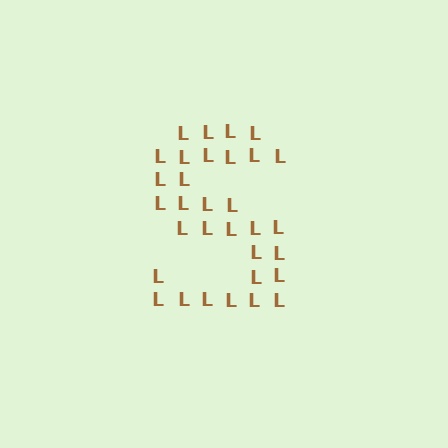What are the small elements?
The small elements are letter L's.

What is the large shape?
The large shape is the letter S.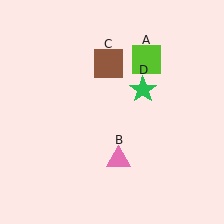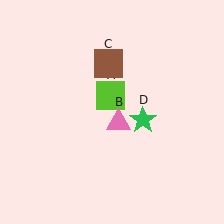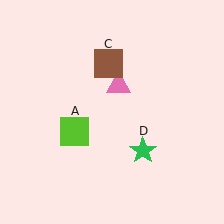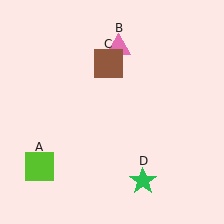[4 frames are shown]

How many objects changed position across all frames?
3 objects changed position: lime square (object A), pink triangle (object B), green star (object D).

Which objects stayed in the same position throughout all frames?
Brown square (object C) remained stationary.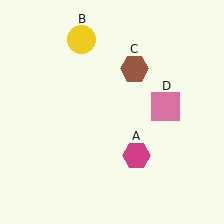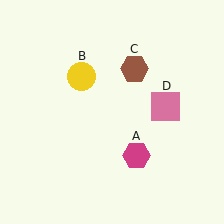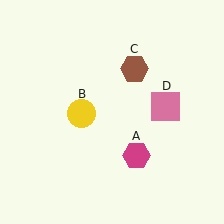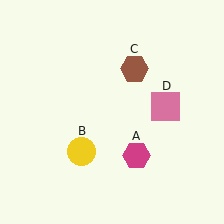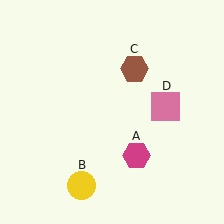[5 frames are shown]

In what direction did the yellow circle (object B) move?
The yellow circle (object B) moved down.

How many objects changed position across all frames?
1 object changed position: yellow circle (object B).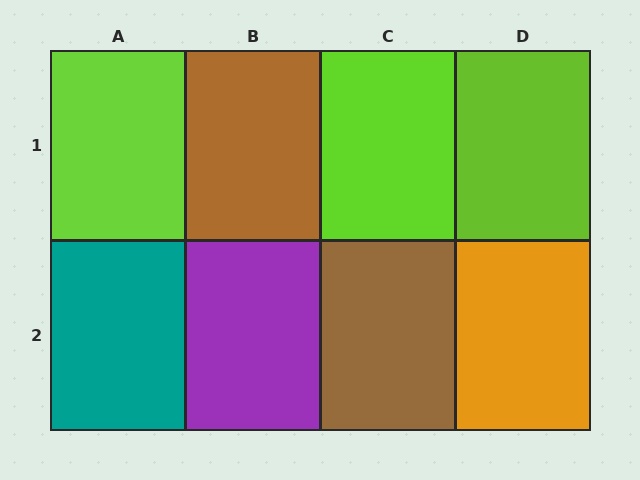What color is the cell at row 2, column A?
Teal.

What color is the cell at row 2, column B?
Purple.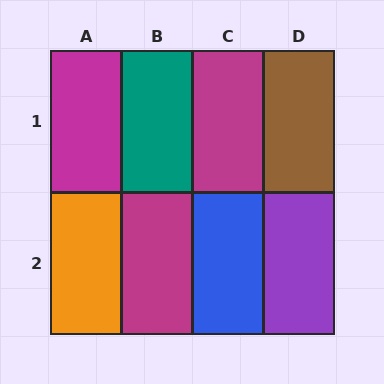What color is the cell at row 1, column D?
Brown.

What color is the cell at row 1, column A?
Magenta.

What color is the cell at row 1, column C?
Magenta.